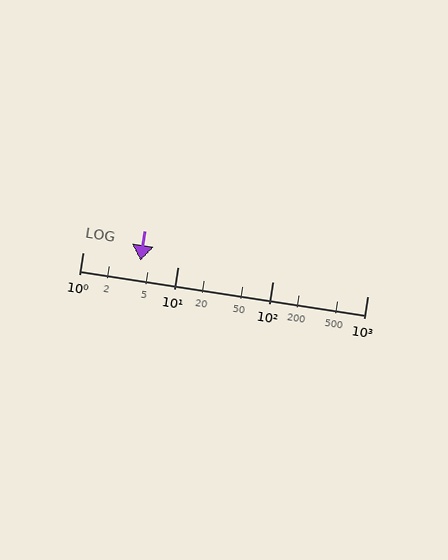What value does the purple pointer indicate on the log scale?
The pointer indicates approximately 4.1.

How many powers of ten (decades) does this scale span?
The scale spans 3 decades, from 1 to 1000.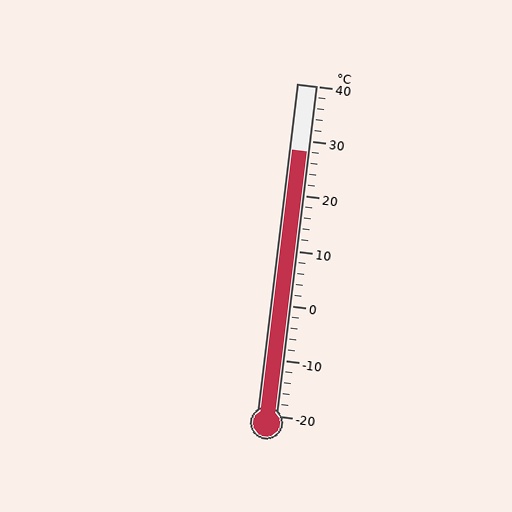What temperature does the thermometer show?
The thermometer shows approximately 28°C.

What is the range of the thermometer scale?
The thermometer scale ranges from -20°C to 40°C.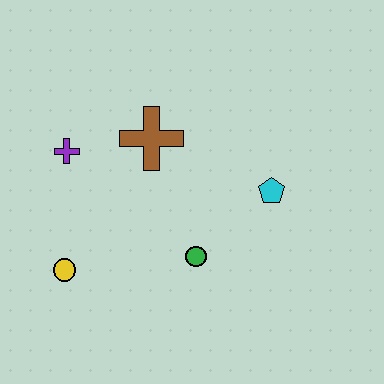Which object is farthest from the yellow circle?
The cyan pentagon is farthest from the yellow circle.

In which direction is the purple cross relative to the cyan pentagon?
The purple cross is to the left of the cyan pentagon.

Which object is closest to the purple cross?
The brown cross is closest to the purple cross.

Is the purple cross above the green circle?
Yes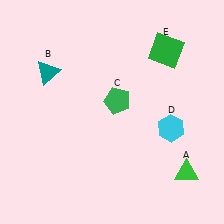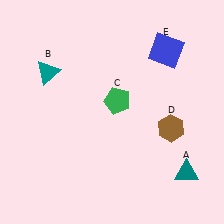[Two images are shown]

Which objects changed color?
A changed from green to teal. D changed from cyan to brown. E changed from green to blue.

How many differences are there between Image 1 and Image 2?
There are 3 differences between the two images.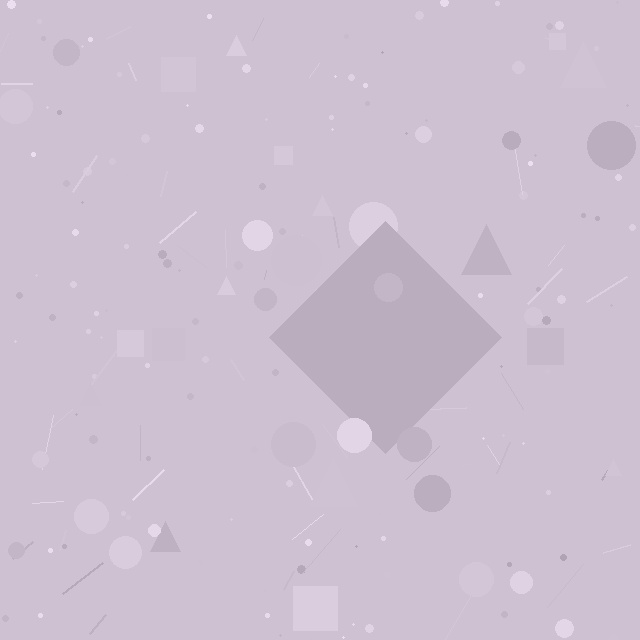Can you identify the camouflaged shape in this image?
The camouflaged shape is a diamond.